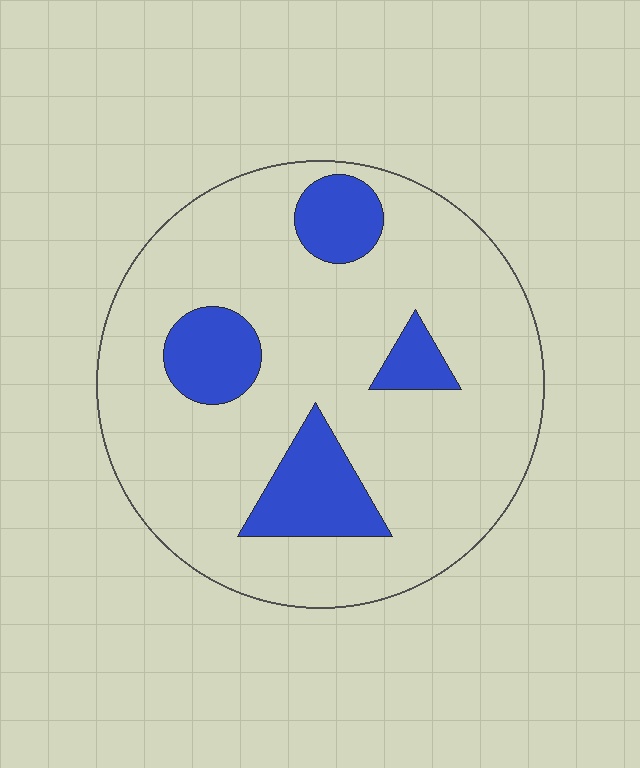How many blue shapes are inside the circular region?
4.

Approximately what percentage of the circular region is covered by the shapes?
Approximately 20%.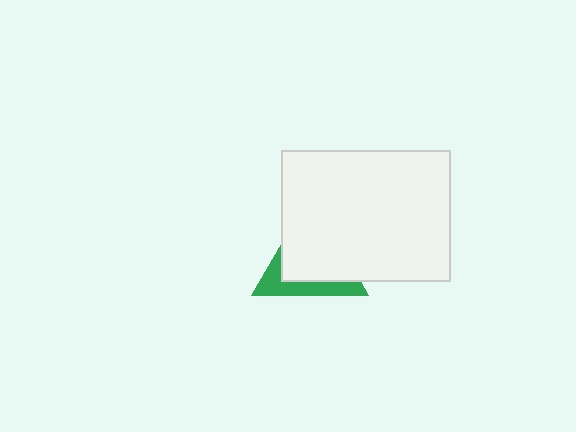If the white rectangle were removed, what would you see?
You would see the complete green triangle.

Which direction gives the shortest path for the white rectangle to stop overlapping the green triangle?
Moving toward the upper-right gives the shortest separation.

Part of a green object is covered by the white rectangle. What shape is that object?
It is a triangle.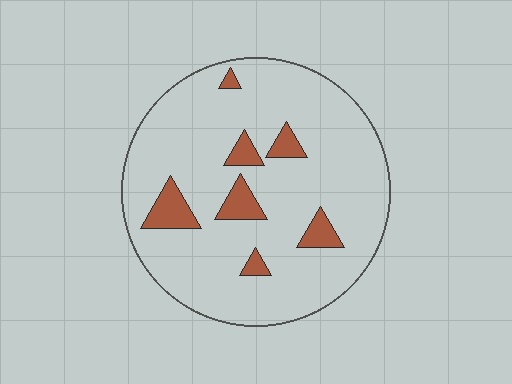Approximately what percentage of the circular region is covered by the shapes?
Approximately 10%.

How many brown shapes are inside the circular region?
7.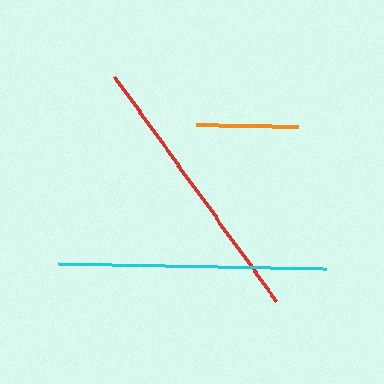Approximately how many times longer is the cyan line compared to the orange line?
The cyan line is approximately 2.6 times the length of the orange line.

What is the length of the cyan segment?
The cyan segment is approximately 268 pixels long.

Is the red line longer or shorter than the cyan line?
The red line is longer than the cyan line.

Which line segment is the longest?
The red line is the longest at approximately 277 pixels.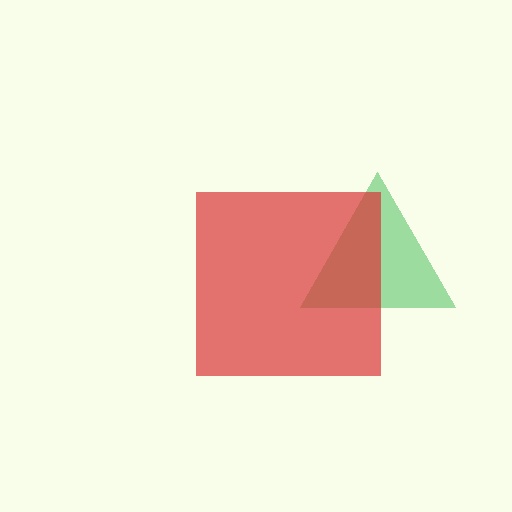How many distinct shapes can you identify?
There are 2 distinct shapes: a green triangle, a red square.